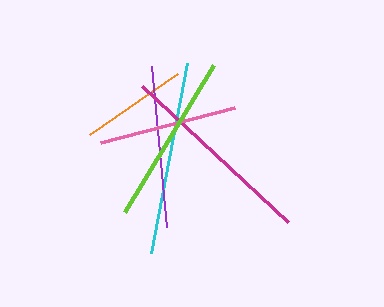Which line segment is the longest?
The magenta line is the longest at approximately 200 pixels.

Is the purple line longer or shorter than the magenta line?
The magenta line is longer than the purple line.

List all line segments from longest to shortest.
From longest to shortest: magenta, cyan, lime, purple, pink, orange.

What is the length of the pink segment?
The pink segment is approximately 138 pixels long.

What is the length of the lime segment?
The lime segment is approximately 171 pixels long.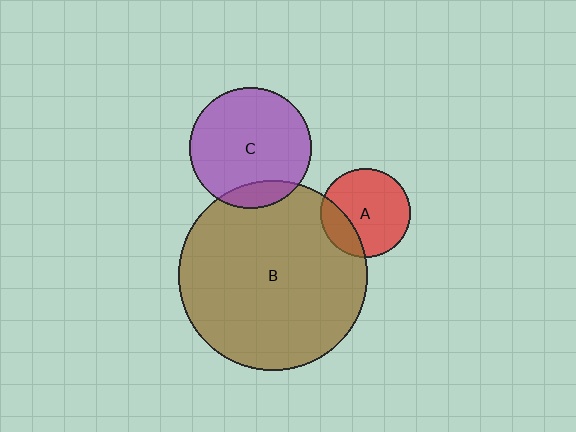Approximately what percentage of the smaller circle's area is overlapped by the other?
Approximately 25%.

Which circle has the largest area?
Circle B (brown).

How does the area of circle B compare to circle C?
Approximately 2.4 times.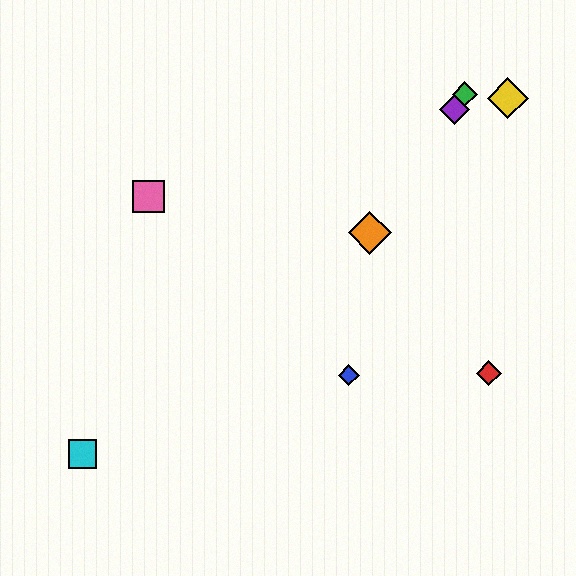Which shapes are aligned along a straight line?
The green diamond, the purple diamond, the orange diamond are aligned along a straight line.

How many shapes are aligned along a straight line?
3 shapes (the green diamond, the purple diamond, the orange diamond) are aligned along a straight line.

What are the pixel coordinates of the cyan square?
The cyan square is at (83, 454).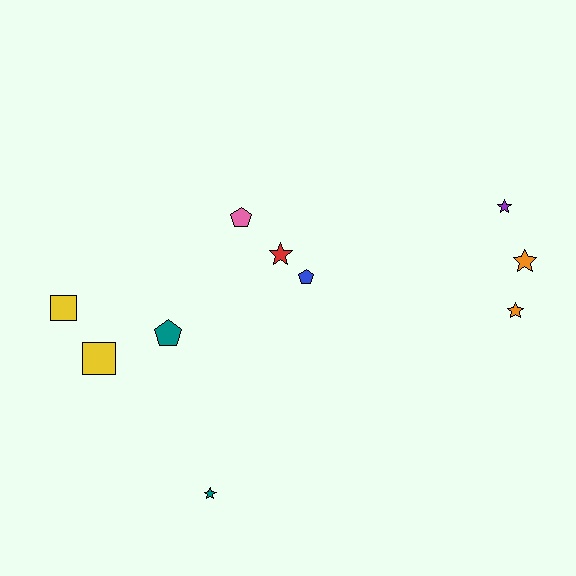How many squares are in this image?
There are 2 squares.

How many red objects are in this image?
There is 1 red object.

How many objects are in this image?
There are 10 objects.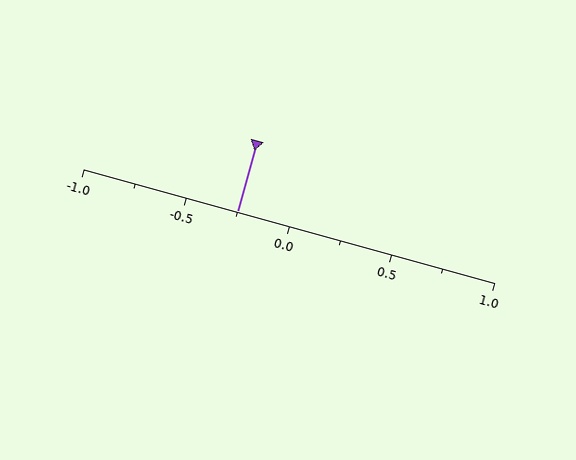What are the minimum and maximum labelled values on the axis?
The axis runs from -1.0 to 1.0.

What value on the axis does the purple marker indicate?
The marker indicates approximately -0.25.